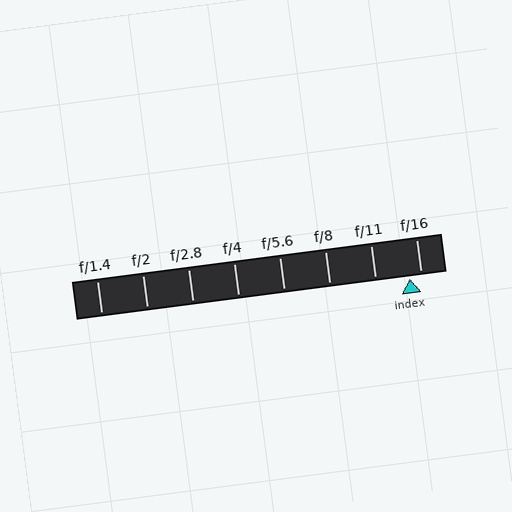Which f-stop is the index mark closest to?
The index mark is closest to f/16.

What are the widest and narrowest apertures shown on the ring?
The widest aperture shown is f/1.4 and the narrowest is f/16.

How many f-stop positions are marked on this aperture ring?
There are 8 f-stop positions marked.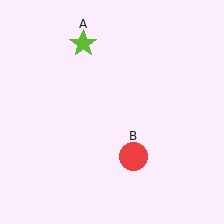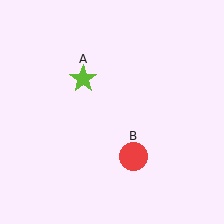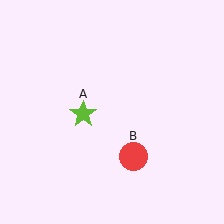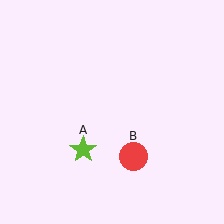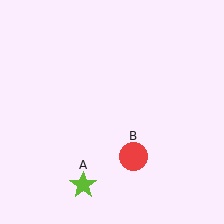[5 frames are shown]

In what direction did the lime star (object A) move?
The lime star (object A) moved down.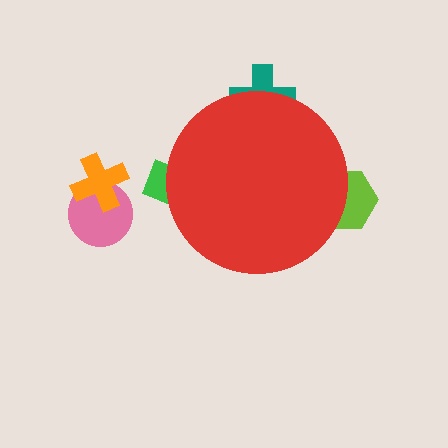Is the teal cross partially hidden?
Yes, the teal cross is partially hidden behind the red circle.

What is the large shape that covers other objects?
A red circle.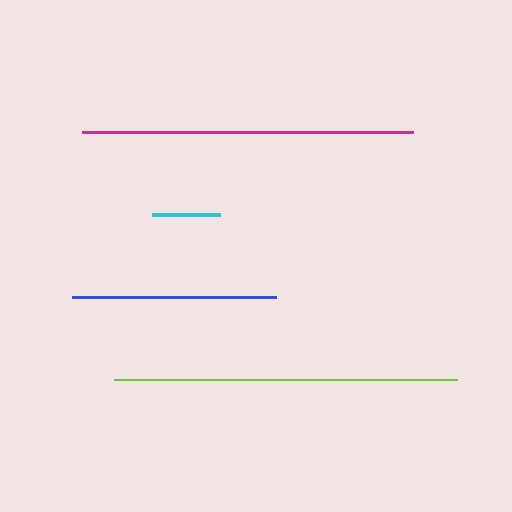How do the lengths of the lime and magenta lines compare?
The lime and magenta lines are approximately the same length.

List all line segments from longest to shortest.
From longest to shortest: lime, magenta, blue, cyan.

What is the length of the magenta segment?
The magenta segment is approximately 331 pixels long.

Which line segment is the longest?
The lime line is the longest at approximately 343 pixels.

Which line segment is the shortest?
The cyan line is the shortest at approximately 68 pixels.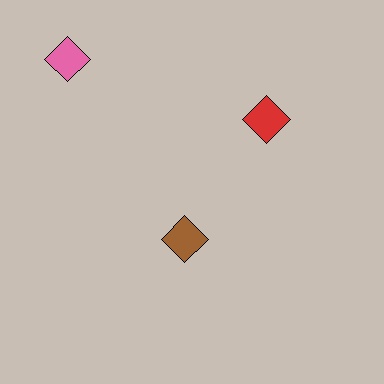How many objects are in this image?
There are 3 objects.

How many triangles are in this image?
There are no triangles.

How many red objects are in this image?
There is 1 red object.